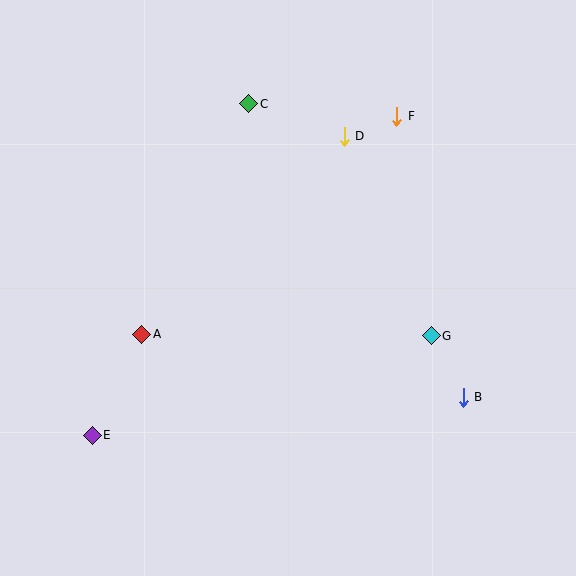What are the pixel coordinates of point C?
Point C is at (249, 104).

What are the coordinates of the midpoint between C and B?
The midpoint between C and B is at (356, 251).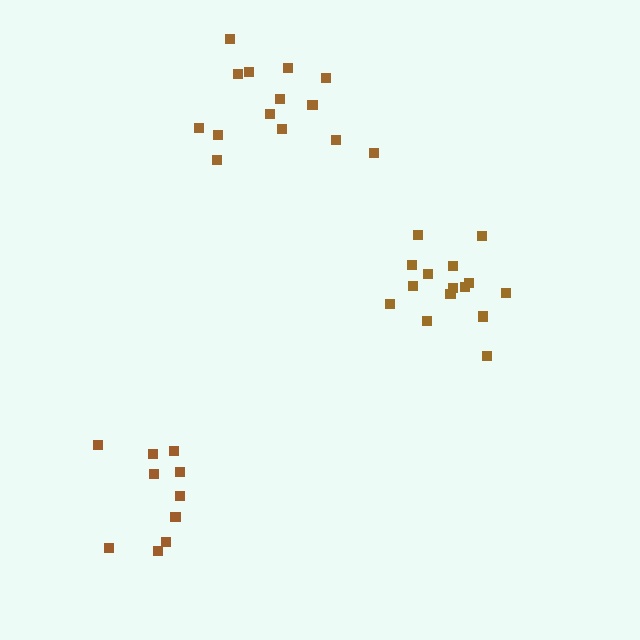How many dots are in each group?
Group 1: 15 dots, Group 2: 10 dots, Group 3: 14 dots (39 total).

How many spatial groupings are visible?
There are 3 spatial groupings.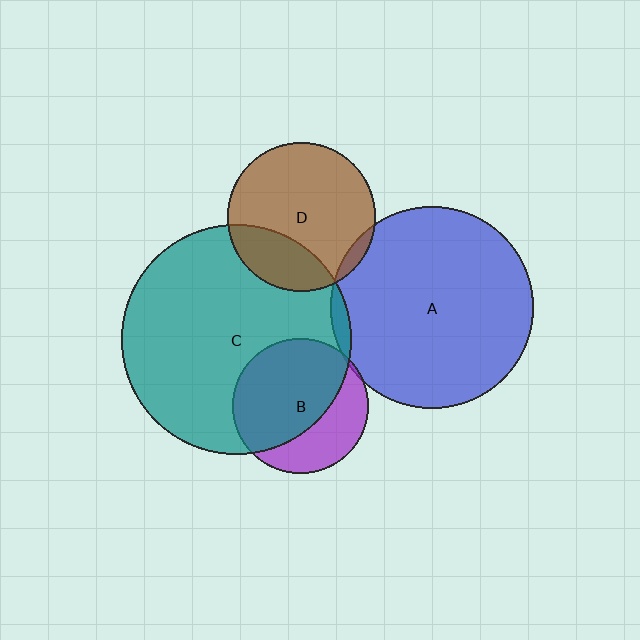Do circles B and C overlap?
Yes.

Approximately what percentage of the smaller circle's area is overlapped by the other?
Approximately 65%.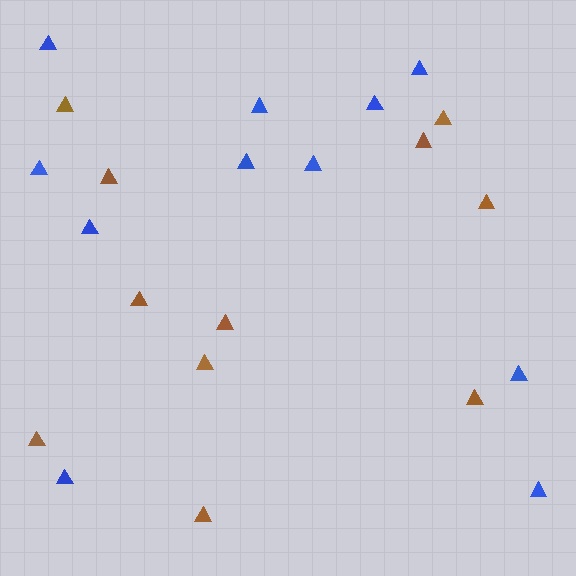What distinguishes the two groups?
There are 2 groups: one group of blue triangles (11) and one group of brown triangles (11).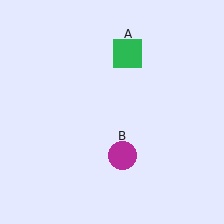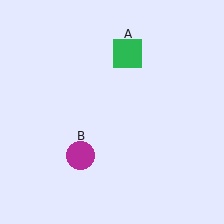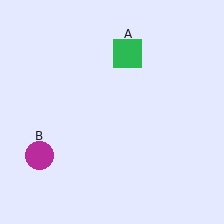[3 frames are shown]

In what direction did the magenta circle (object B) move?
The magenta circle (object B) moved left.